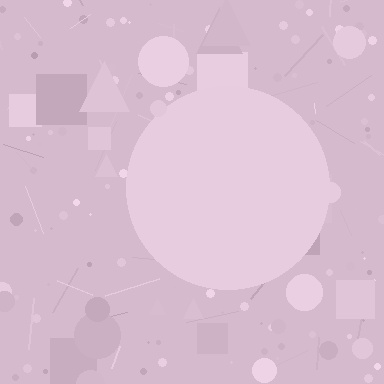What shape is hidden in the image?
A circle is hidden in the image.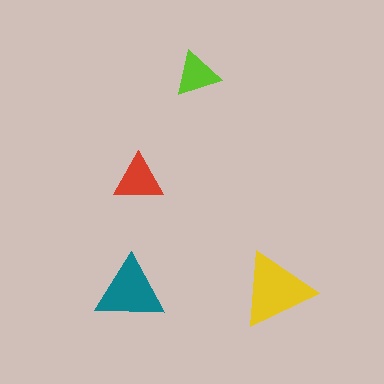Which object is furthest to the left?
The teal triangle is leftmost.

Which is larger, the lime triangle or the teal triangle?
The teal one.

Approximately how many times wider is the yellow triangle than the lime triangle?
About 1.5 times wider.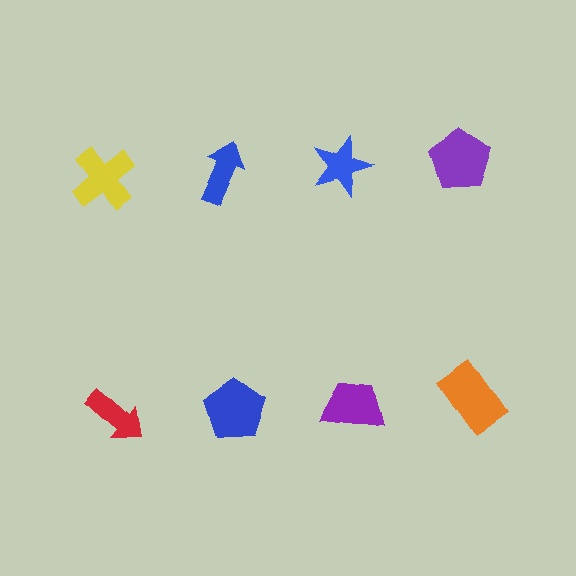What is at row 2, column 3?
A purple trapezoid.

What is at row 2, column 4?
An orange rectangle.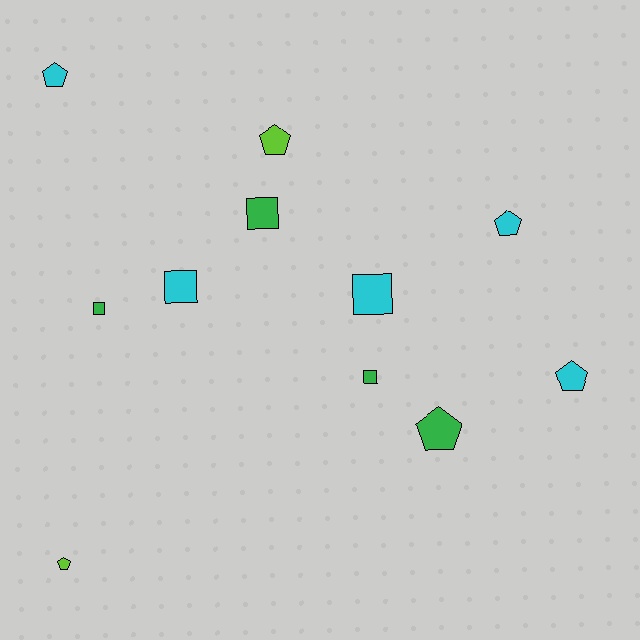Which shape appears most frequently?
Pentagon, with 6 objects.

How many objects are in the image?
There are 11 objects.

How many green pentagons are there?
There is 1 green pentagon.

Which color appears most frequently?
Cyan, with 5 objects.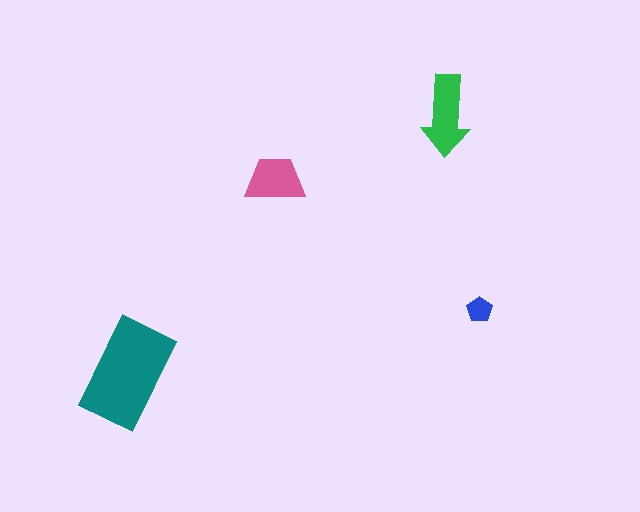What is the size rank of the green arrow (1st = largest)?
2nd.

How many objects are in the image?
There are 4 objects in the image.